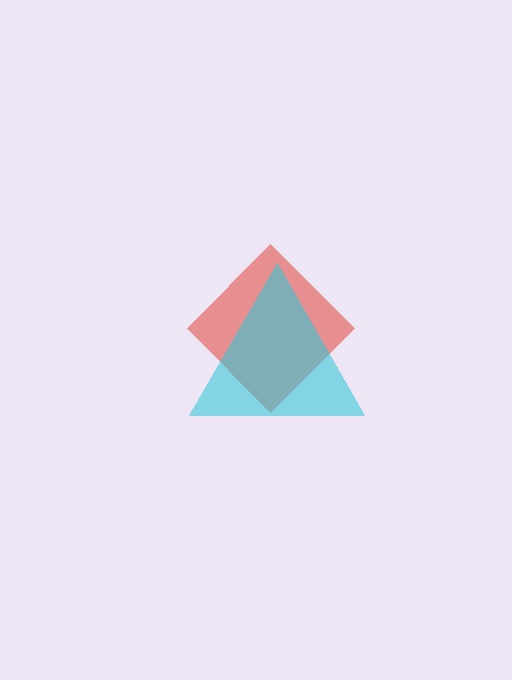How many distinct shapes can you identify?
There are 2 distinct shapes: a red diamond, a cyan triangle.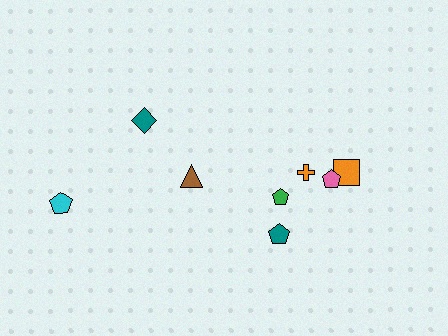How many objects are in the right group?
There are 5 objects.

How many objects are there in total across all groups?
There are 8 objects.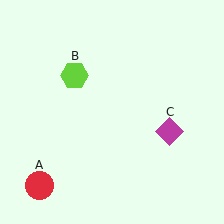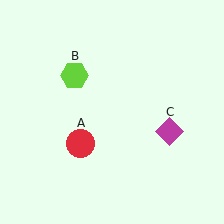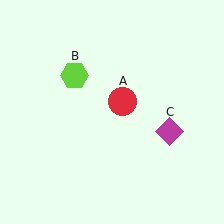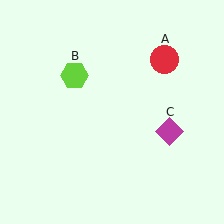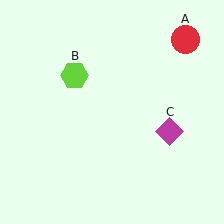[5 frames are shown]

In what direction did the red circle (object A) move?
The red circle (object A) moved up and to the right.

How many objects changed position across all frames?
1 object changed position: red circle (object A).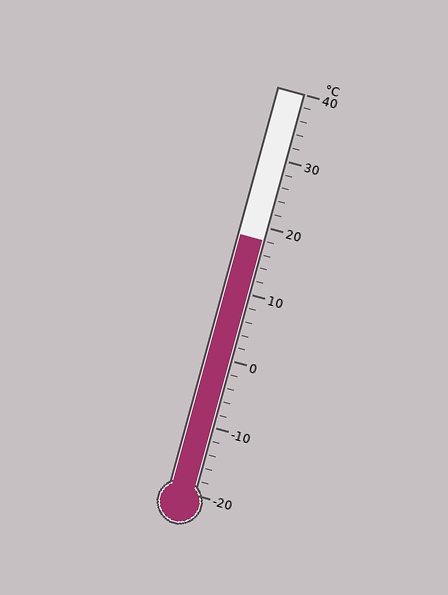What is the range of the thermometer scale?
The thermometer scale ranges from -20°C to 40°C.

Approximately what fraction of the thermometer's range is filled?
The thermometer is filled to approximately 65% of its range.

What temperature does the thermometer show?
The thermometer shows approximately 18°C.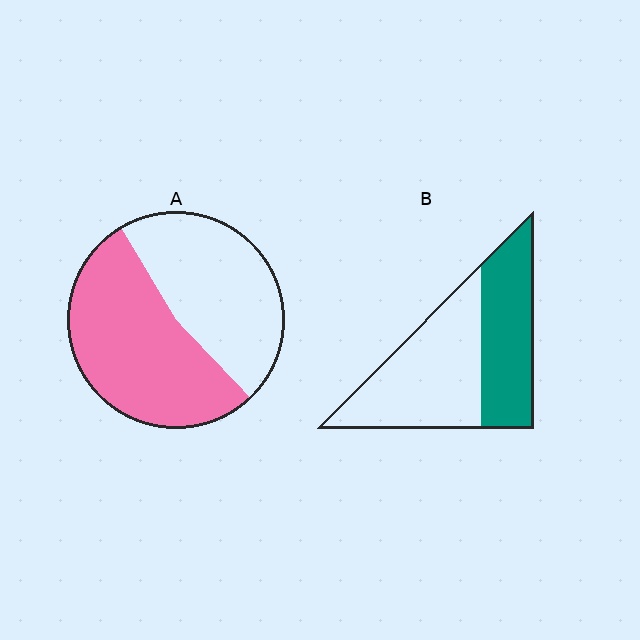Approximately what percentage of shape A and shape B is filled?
A is approximately 55% and B is approximately 45%.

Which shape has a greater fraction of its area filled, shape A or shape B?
Shape A.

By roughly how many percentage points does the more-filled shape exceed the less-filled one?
By roughly 10 percentage points (A over B).